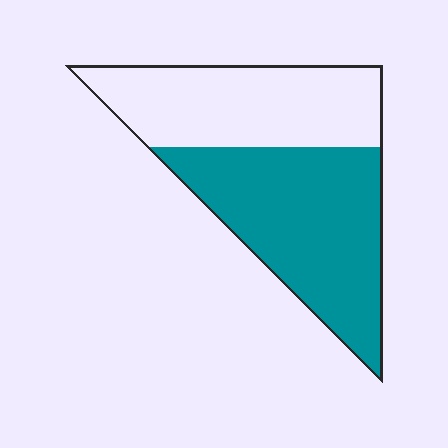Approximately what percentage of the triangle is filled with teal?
Approximately 55%.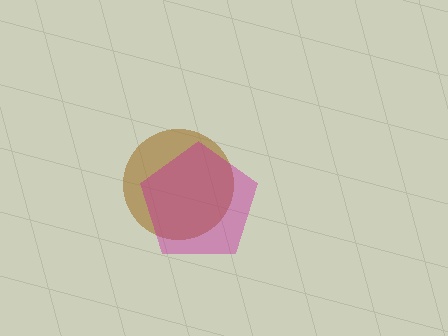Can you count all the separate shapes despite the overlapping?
Yes, there are 2 separate shapes.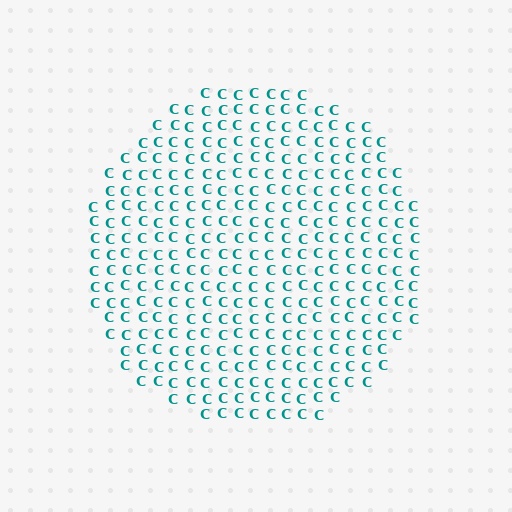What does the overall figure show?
The overall figure shows a circle.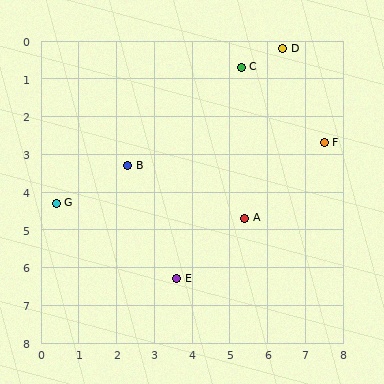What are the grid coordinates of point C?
Point C is at approximately (5.3, 0.7).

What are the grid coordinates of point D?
Point D is at approximately (6.4, 0.2).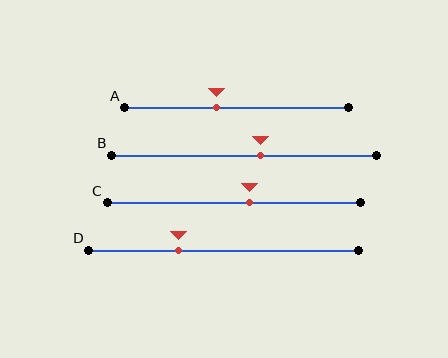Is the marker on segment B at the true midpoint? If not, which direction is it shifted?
No, the marker on segment B is shifted to the right by about 6% of the segment length.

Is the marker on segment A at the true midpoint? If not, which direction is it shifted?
No, the marker on segment A is shifted to the left by about 9% of the segment length.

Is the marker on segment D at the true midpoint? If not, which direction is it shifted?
No, the marker on segment D is shifted to the left by about 17% of the segment length.